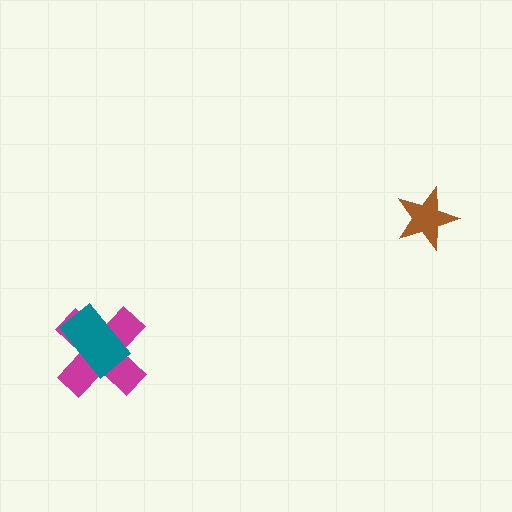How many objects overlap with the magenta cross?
1 object overlaps with the magenta cross.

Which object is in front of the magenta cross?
The teal rectangle is in front of the magenta cross.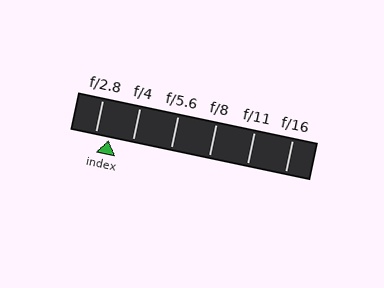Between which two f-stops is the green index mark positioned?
The index mark is between f/2.8 and f/4.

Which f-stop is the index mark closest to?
The index mark is closest to f/2.8.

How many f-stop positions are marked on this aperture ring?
There are 6 f-stop positions marked.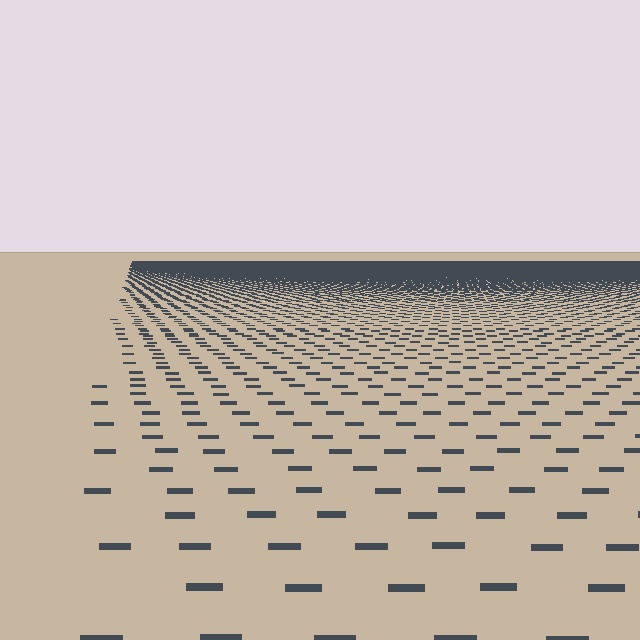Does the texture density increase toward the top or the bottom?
Density increases toward the top.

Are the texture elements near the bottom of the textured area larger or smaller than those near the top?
Larger. Near the bottom, elements are closer to the viewer and appear at a bigger on-screen size.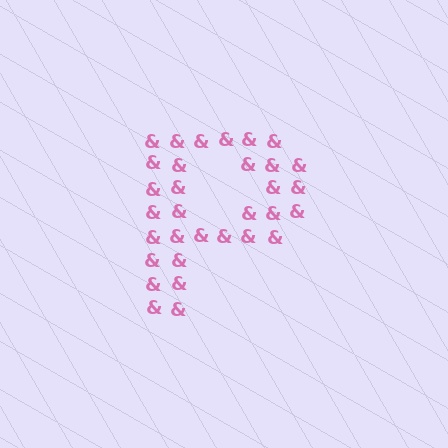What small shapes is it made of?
It is made of small ampersands.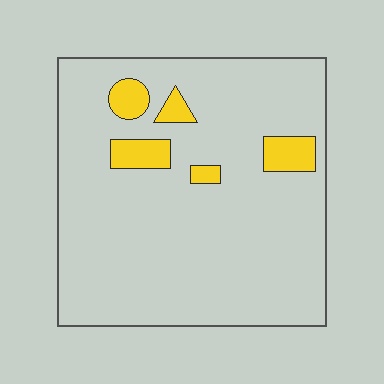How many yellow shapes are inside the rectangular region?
5.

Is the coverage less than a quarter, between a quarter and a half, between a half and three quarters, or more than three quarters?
Less than a quarter.